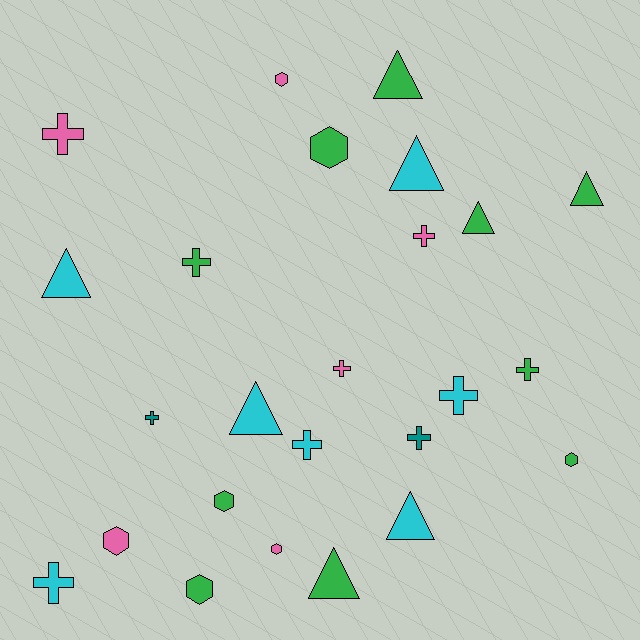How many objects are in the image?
There are 25 objects.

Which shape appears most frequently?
Cross, with 10 objects.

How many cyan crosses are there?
There are 3 cyan crosses.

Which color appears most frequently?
Green, with 10 objects.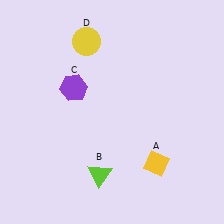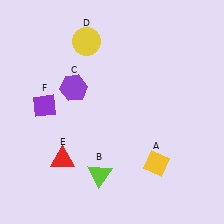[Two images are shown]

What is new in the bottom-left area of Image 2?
A red triangle (E) was added in the bottom-left area of Image 2.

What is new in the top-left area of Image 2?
A purple diamond (F) was added in the top-left area of Image 2.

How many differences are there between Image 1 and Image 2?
There are 2 differences between the two images.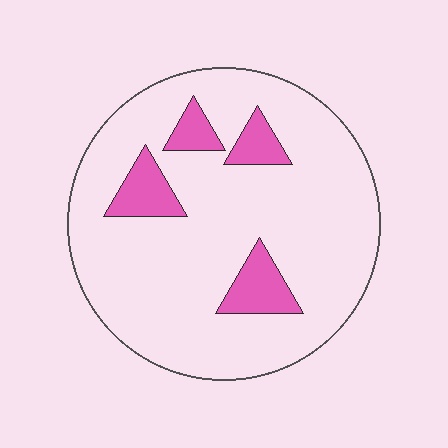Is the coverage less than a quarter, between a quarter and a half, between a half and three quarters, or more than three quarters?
Less than a quarter.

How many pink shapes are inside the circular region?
4.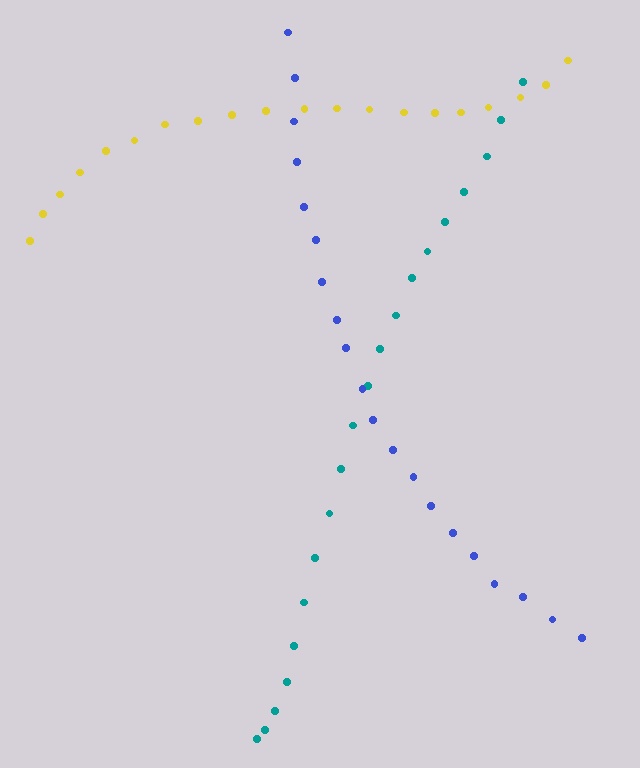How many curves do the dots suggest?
There are 3 distinct paths.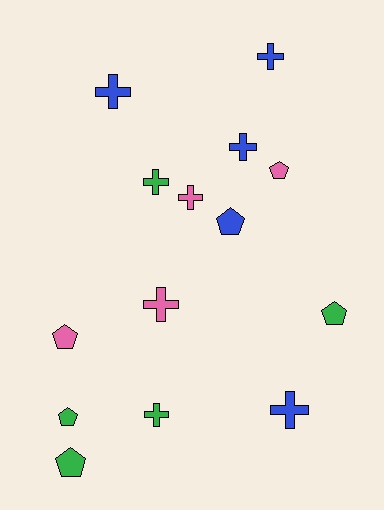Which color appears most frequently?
Green, with 5 objects.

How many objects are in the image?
There are 14 objects.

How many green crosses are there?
There are 2 green crosses.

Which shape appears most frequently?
Cross, with 8 objects.